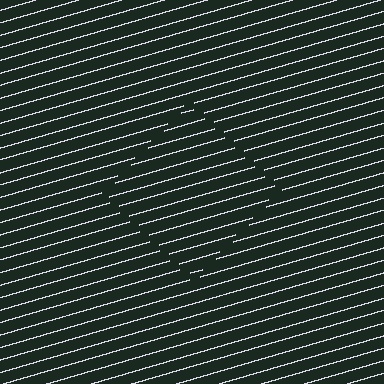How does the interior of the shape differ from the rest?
The interior of the shape contains the same grating, shifted by half a period — the contour is defined by the phase discontinuity where line-ends from the inner and outer gratings abut.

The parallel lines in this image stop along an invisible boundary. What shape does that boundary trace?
An illusory square. The interior of the shape contains the same grating, shifted by half a period — the contour is defined by the phase discontinuity where line-ends from the inner and outer gratings abut.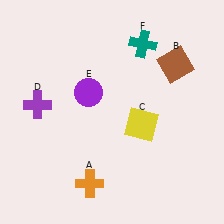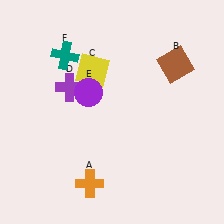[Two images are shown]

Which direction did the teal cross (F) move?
The teal cross (F) moved left.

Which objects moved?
The objects that moved are: the yellow square (C), the purple cross (D), the teal cross (F).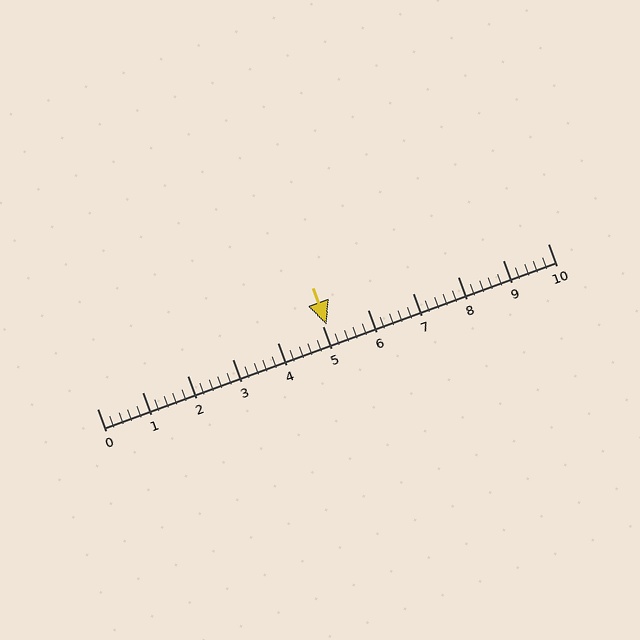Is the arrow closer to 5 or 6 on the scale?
The arrow is closer to 5.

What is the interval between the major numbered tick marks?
The major tick marks are spaced 1 units apart.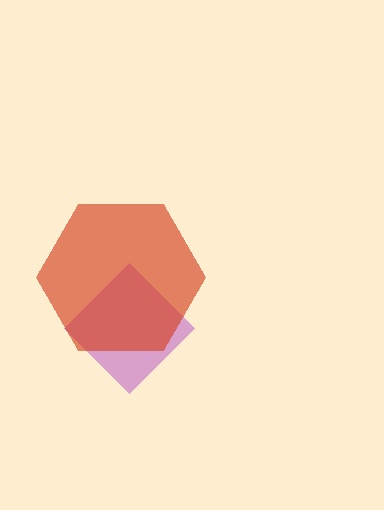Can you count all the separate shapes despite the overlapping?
Yes, there are 2 separate shapes.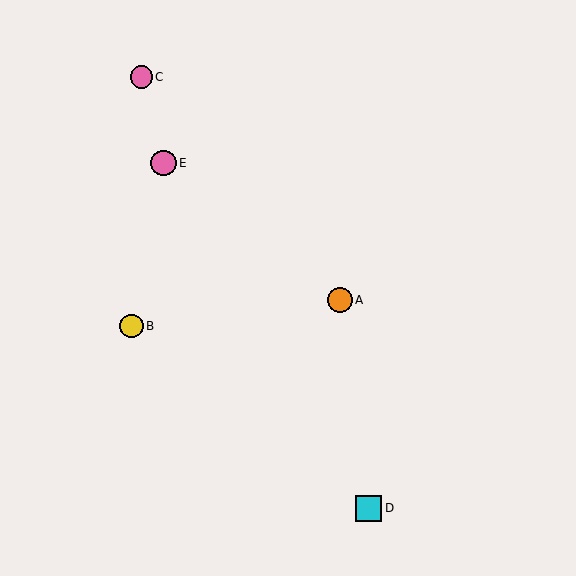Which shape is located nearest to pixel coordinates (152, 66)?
The pink circle (labeled C) at (141, 77) is nearest to that location.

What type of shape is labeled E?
Shape E is a pink circle.